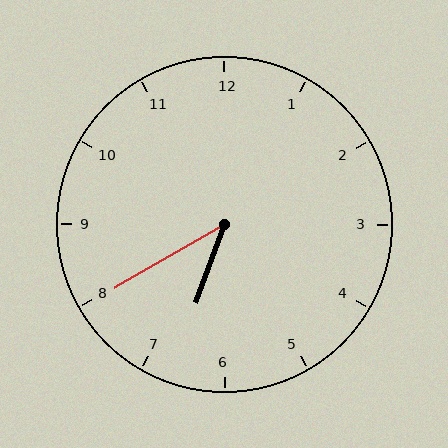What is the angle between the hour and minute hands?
Approximately 40 degrees.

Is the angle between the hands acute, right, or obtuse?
It is acute.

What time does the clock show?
6:40.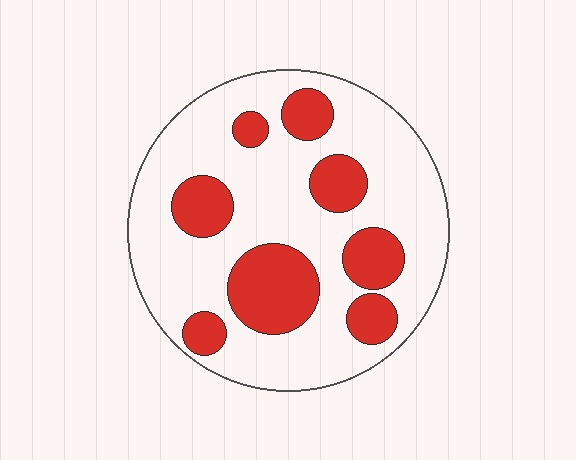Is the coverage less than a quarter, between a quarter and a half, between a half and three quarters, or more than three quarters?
Between a quarter and a half.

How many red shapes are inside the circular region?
8.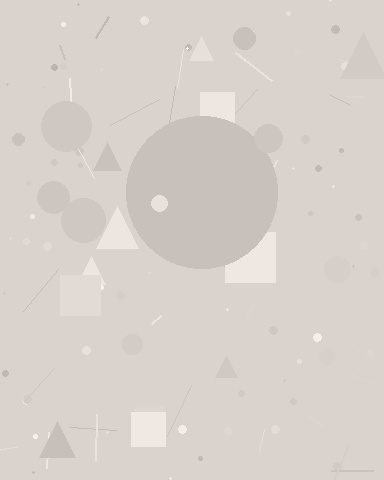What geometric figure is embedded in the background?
A circle is embedded in the background.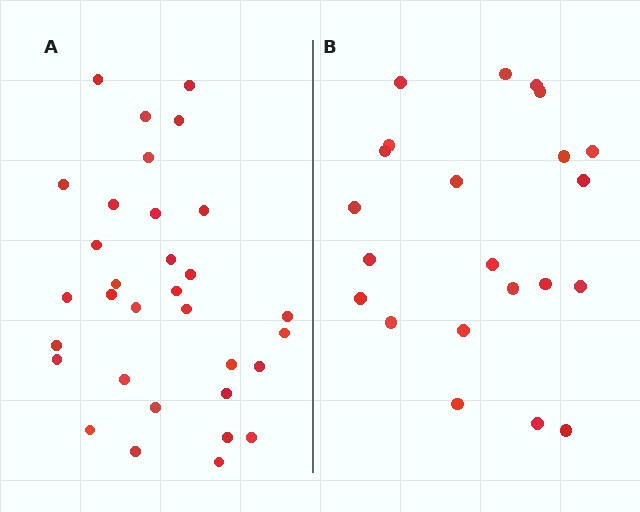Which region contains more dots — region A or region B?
Region A (the left region) has more dots.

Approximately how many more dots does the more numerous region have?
Region A has roughly 10 or so more dots than region B.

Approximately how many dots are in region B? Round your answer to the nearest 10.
About 20 dots. (The exact count is 22, which rounds to 20.)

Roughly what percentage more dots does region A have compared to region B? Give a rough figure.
About 45% more.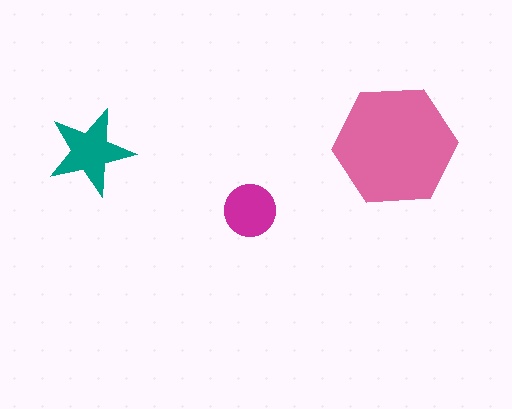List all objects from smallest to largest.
The magenta circle, the teal star, the pink hexagon.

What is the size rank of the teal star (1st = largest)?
2nd.